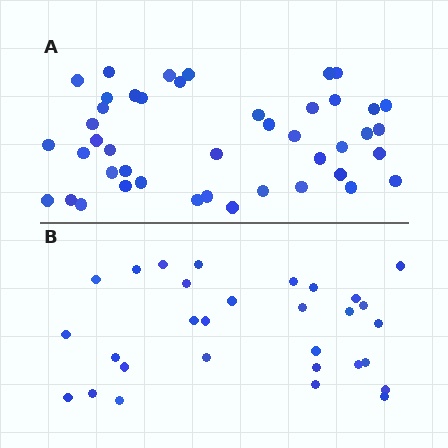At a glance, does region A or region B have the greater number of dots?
Region A (the top region) has more dots.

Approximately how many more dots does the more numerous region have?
Region A has approximately 15 more dots than region B.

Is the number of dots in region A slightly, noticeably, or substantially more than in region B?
Region A has substantially more. The ratio is roughly 1.5 to 1.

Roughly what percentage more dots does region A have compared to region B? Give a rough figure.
About 45% more.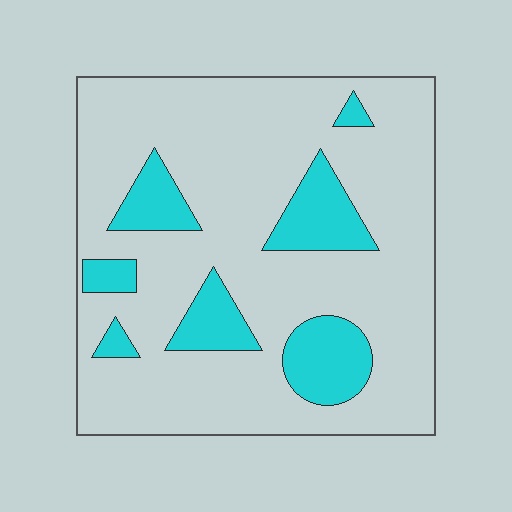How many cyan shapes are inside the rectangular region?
7.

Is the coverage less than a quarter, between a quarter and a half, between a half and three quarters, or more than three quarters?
Less than a quarter.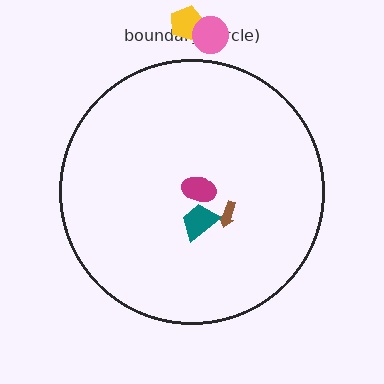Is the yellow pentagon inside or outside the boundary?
Outside.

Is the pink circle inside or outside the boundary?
Outside.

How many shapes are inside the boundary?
3 inside, 2 outside.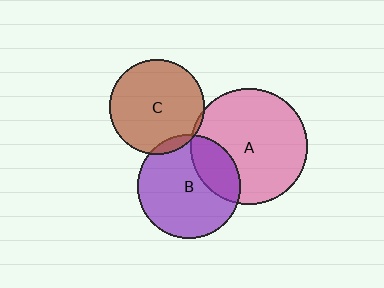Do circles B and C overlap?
Yes.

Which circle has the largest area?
Circle A (pink).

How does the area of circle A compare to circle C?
Approximately 1.5 times.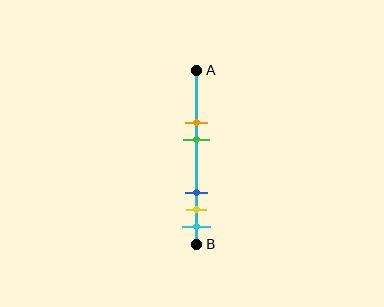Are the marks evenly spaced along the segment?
No, the marks are not evenly spaced.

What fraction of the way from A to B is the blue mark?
The blue mark is approximately 70% (0.7) of the way from A to B.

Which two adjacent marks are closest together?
The yellow and cyan marks are the closest adjacent pair.